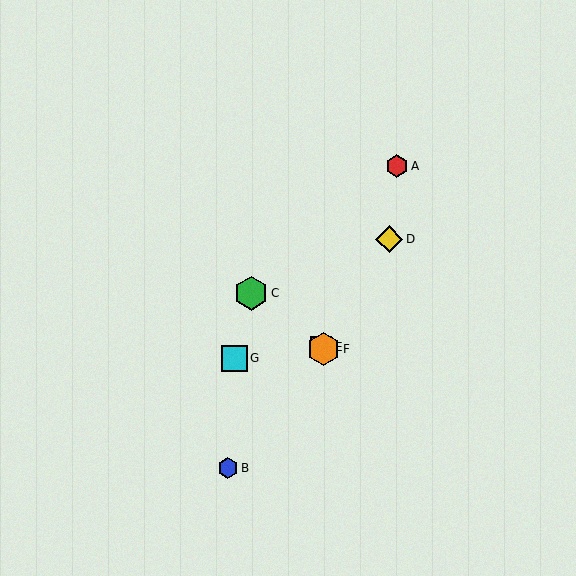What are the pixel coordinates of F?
Object F is at (323, 349).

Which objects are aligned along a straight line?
Objects C, E, F are aligned along a straight line.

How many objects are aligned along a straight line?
3 objects (C, E, F) are aligned along a straight line.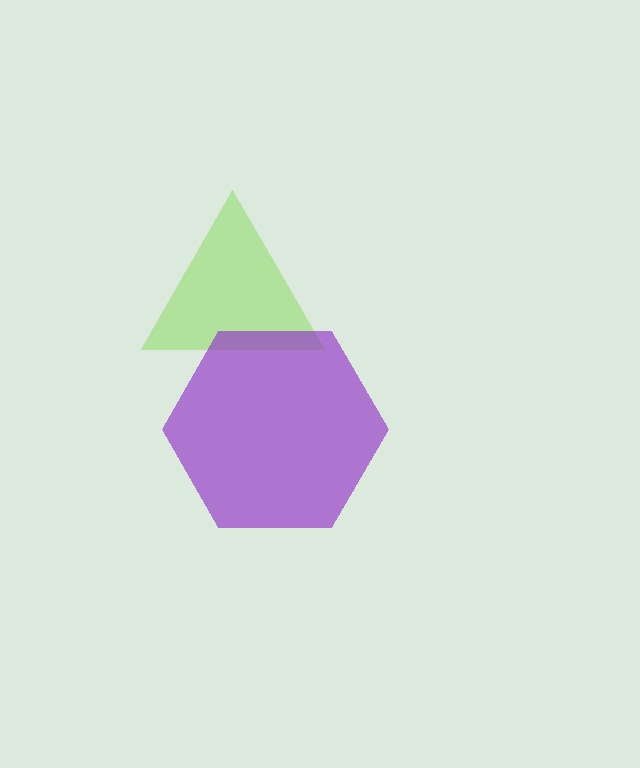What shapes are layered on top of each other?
The layered shapes are: a lime triangle, a purple hexagon.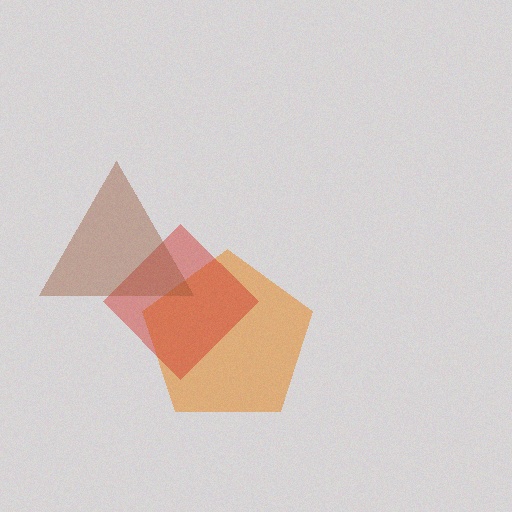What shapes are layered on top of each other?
The layered shapes are: an orange pentagon, a red diamond, a brown triangle.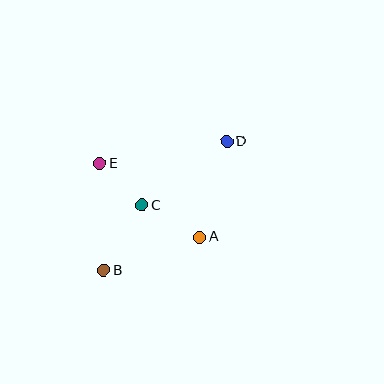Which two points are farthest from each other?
Points B and D are farthest from each other.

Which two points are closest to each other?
Points C and E are closest to each other.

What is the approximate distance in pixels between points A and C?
The distance between A and C is approximately 66 pixels.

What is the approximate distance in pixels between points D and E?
The distance between D and E is approximately 129 pixels.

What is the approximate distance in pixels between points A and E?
The distance between A and E is approximately 124 pixels.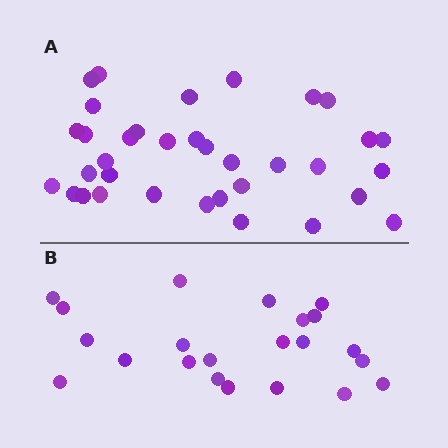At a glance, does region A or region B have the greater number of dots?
Region A (the top region) has more dots.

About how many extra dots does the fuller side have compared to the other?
Region A has approximately 15 more dots than region B.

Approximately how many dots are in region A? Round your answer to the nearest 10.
About 40 dots. (The exact count is 35, which rounds to 40.)